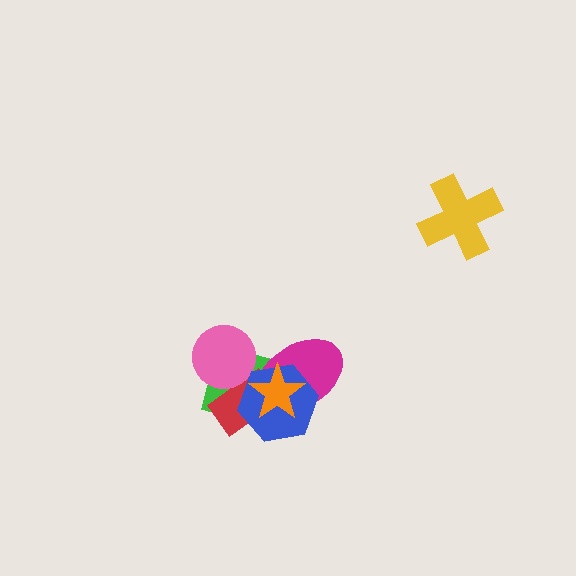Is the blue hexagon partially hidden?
Yes, it is partially covered by another shape.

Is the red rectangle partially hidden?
Yes, it is partially covered by another shape.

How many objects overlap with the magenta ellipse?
4 objects overlap with the magenta ellipse.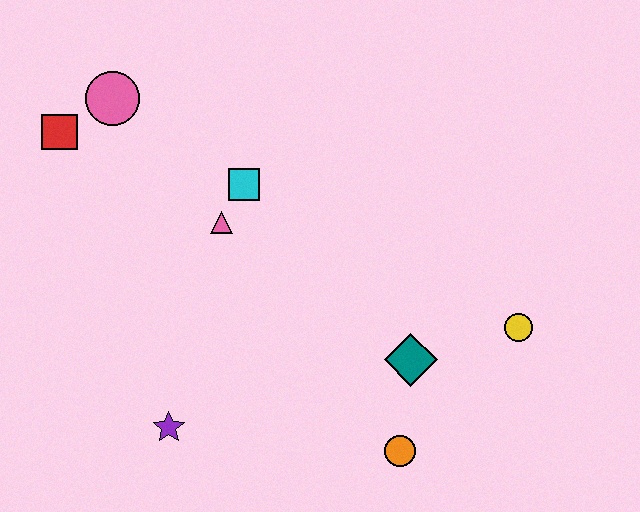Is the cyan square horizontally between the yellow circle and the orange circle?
No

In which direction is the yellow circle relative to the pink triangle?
The yellow circle is to the right of the pink triangle.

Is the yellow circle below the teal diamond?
No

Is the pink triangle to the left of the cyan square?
Yes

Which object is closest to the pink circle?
The red square is closest to the pink circle.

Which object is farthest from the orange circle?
The red square is farthest from the orange circle.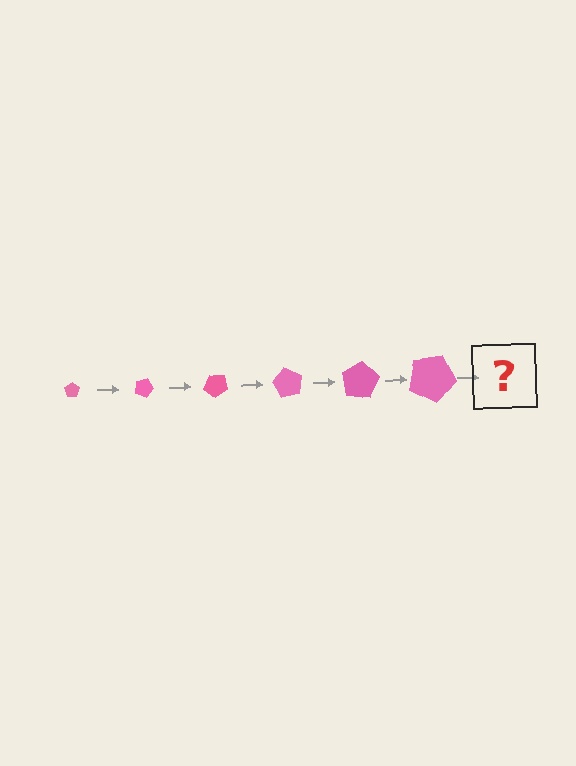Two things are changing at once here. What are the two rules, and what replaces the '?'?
The two rules are that the pentagon grows larger each step and it rotates 20 degrees each step. The '?' should be a pentagon, larger than the previous one and rotated 120 degrees from the start.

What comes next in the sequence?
The next element should be a pentagon, larger than the previous one and rotated 120 degrees from the start.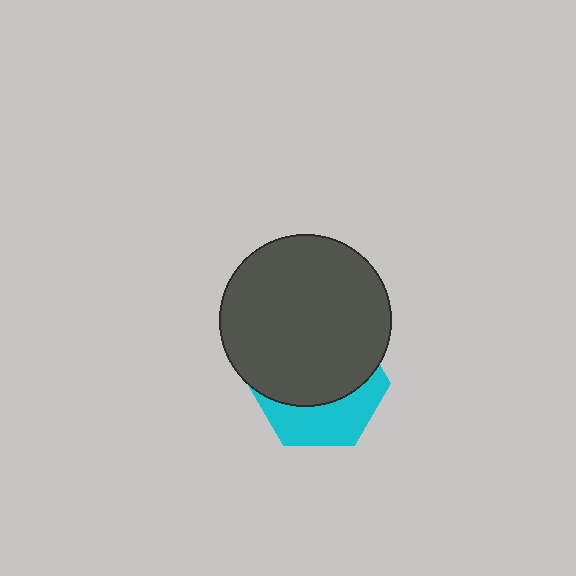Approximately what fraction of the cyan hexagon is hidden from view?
Roughly 63% of the cyan hexagon is hidden behind the dark gray circle.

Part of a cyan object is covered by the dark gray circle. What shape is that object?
It is a hexagon.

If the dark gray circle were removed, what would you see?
You would see the complete cyan hexagon.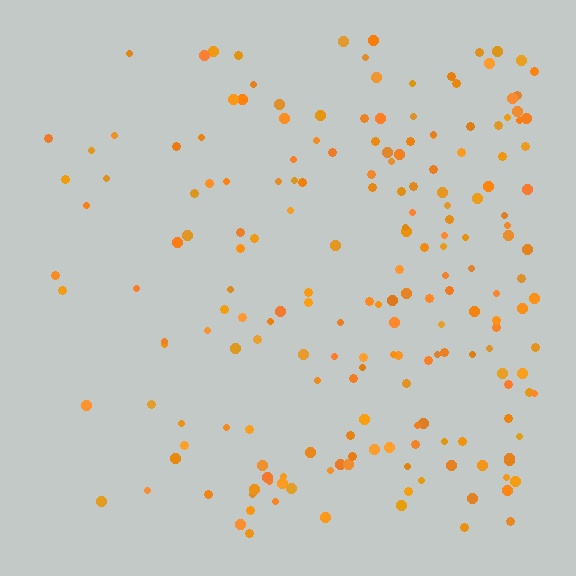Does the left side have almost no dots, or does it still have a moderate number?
Still a moderate number, just noticeably fewer than the right.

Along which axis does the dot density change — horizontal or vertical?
Horizontal.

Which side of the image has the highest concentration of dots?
The right.